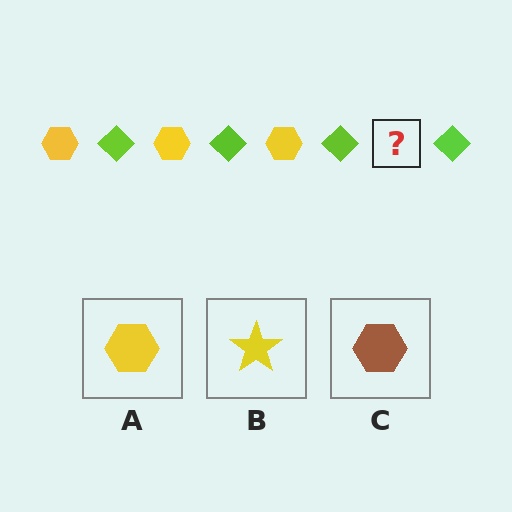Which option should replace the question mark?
Option A.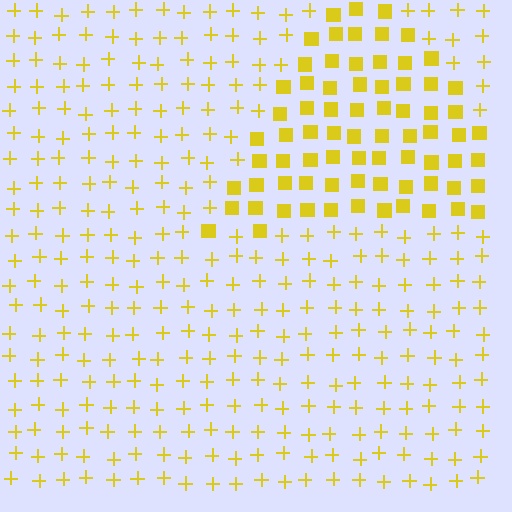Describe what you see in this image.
The image is filled with small yellow elements arranged in a uniform grid. A triangle-shaped region contains squares, while the surrounding area contains plus signs. The boundary is defined purely by the change in element shape.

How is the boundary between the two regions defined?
The boundary is defined by a change in element shape: squares inside vs. plus signs outside. All elements share the same color and spacing.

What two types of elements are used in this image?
The image uses squares inside the triangle region and plus signs outside it.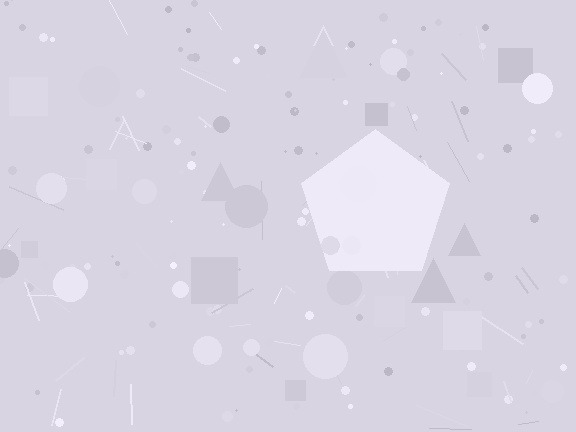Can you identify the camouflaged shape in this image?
The camouflaged shape is a pentagon.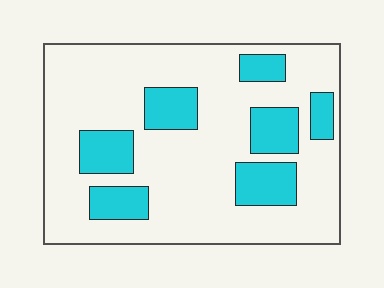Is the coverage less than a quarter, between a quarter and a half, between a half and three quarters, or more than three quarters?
Less than a quarter.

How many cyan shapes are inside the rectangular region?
7.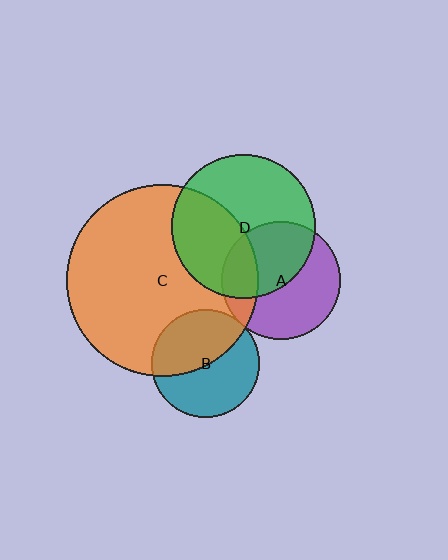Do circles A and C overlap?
Yes.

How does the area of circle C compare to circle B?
Approximately 3.2 times.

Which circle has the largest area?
Circle C (orange).